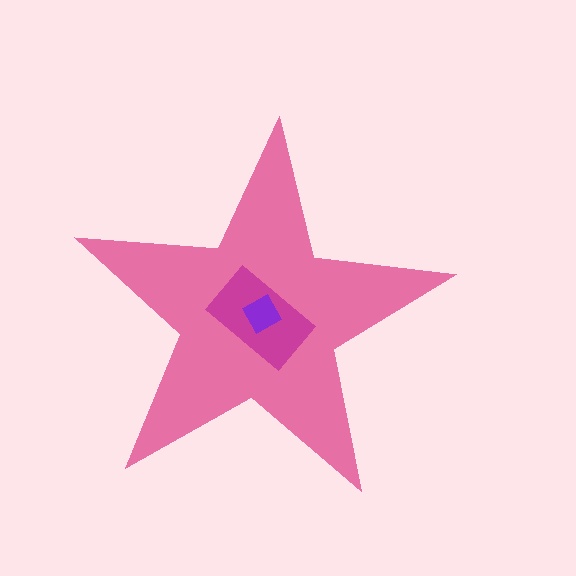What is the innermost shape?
The purple square.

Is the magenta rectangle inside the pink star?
Yes.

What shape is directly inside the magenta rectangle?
The purple square.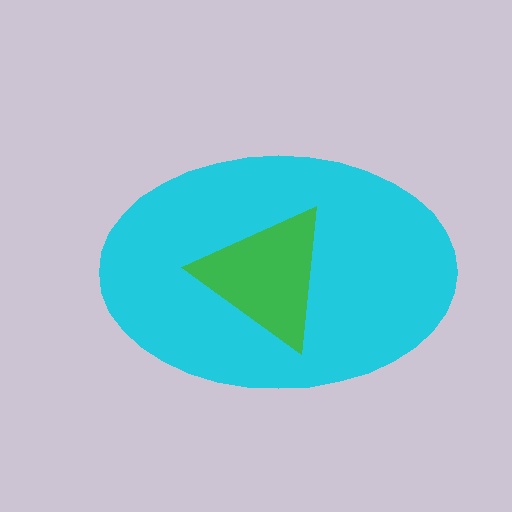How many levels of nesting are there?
2.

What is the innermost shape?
The green triangle.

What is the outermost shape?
The cyan ellipse.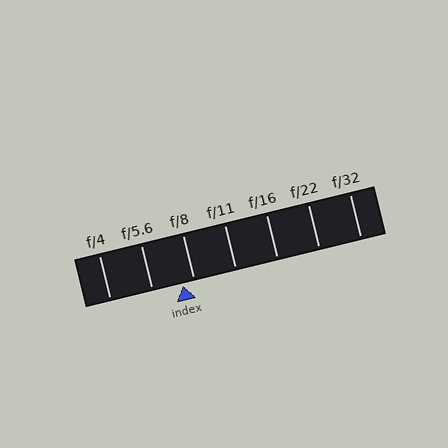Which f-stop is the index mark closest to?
The index mark is closest to f/8.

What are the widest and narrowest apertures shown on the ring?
The widest aperture shown is f/4 and the narrowest is f/32.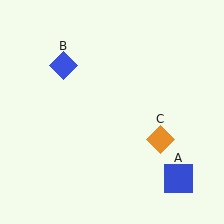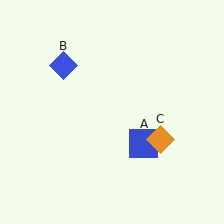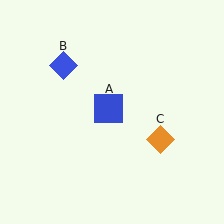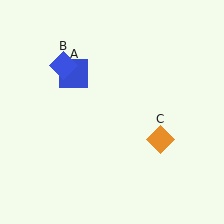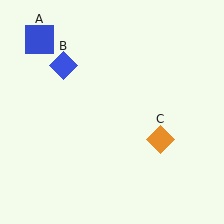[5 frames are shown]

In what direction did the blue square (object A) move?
The blue square (object A) moved up and to the left.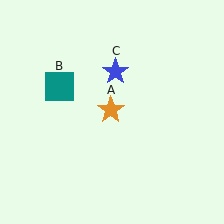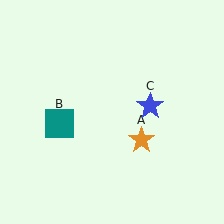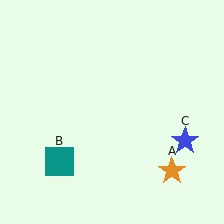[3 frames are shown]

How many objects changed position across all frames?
3 objects changed position: orange star (object A), teal square (object B), blue star (object C).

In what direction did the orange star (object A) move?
The orange star (object A) moved down and to the right.